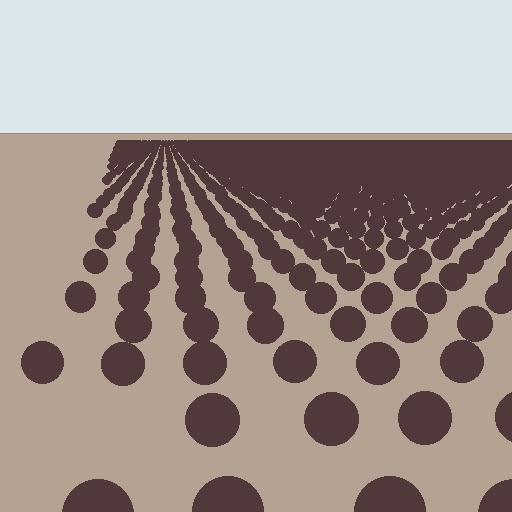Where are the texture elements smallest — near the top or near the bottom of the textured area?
Near the top.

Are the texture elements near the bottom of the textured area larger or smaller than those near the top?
Larger. Near the bottom, elements are closer to the viewer and appear at a bigger on-screen size.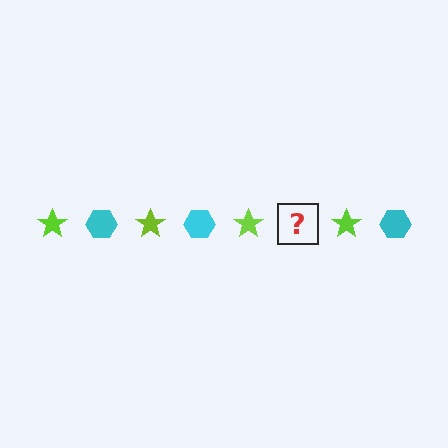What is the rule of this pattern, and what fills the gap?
The rule is that the pattern alternates between lime star and cyan hexagon. The gap should be filled with a cyan hexagon.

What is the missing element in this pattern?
The missing element is a cyan hexagon.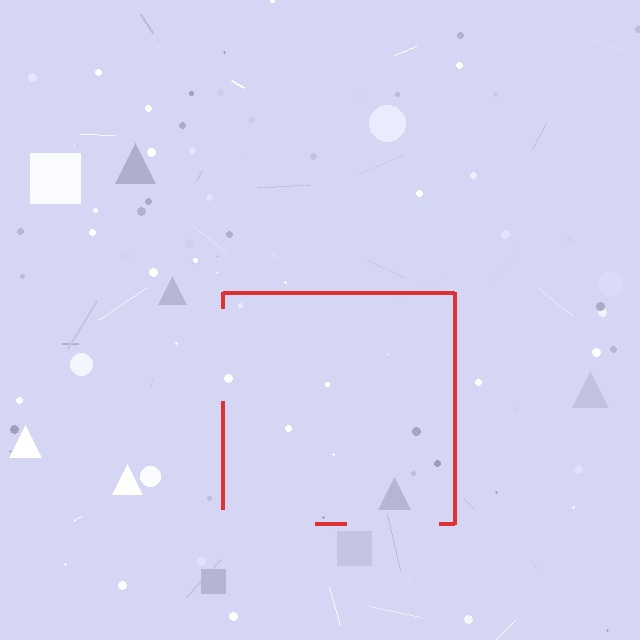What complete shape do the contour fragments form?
The contour fragments form a square.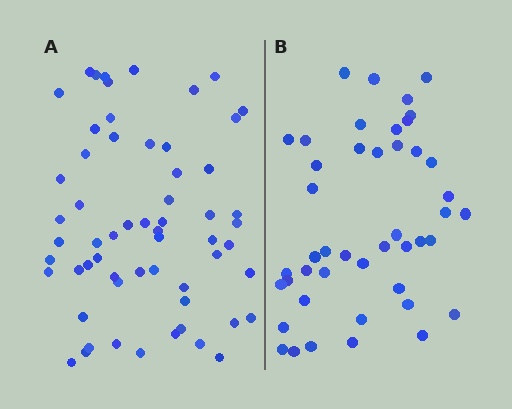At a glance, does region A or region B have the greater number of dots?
Region A (the left region) has more dots.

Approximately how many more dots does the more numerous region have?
Region A has approximately 15 more dots than region B.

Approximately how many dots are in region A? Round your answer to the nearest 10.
About 60 dots.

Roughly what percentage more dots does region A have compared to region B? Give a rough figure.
About 35% more.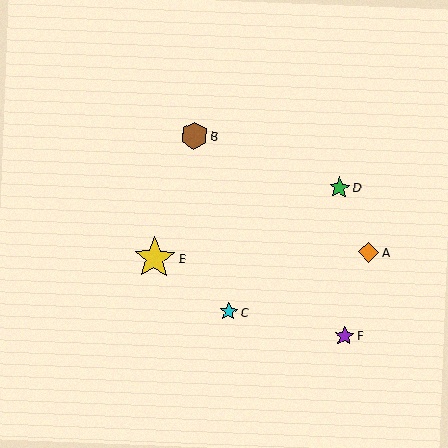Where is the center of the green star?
The center of the green star is at (339, 188).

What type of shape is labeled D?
Shape D is a green star.